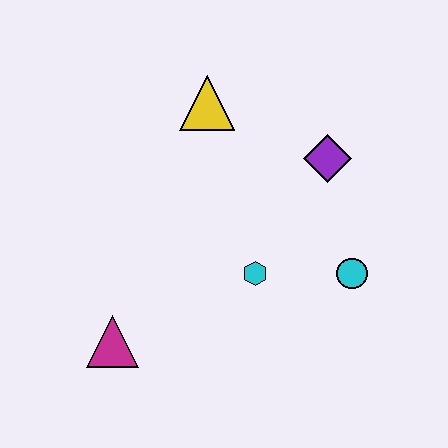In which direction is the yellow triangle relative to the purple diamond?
The yellow triangle is to the left of the purple diamond.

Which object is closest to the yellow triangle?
The purple diamond is closest to the yellow triangle.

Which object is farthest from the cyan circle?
The magenta triangle is farthest from the cyan circle.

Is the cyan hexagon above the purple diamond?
No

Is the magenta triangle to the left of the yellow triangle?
Yes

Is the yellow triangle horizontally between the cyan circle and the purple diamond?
No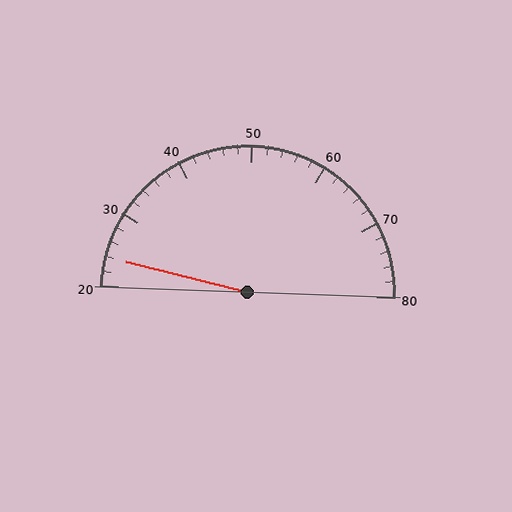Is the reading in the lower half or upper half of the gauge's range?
The reading is in the lower half of the range (20 to 80).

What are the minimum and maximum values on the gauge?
The gauge ranges from 20 to 80.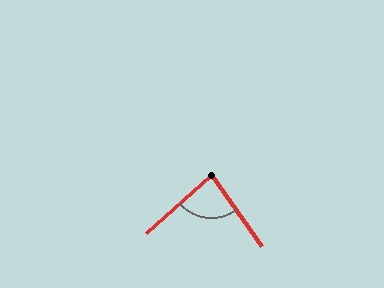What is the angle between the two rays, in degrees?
Approximately 83 degrees.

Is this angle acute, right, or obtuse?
It is acute.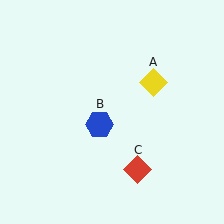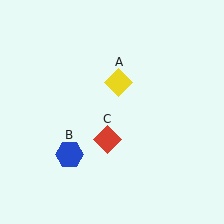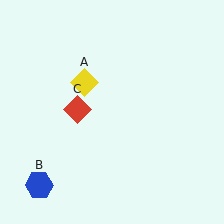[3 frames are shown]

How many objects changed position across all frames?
3 objects changed position: yellow diamond (object A), blue hexagon (object B), red diamond (object C).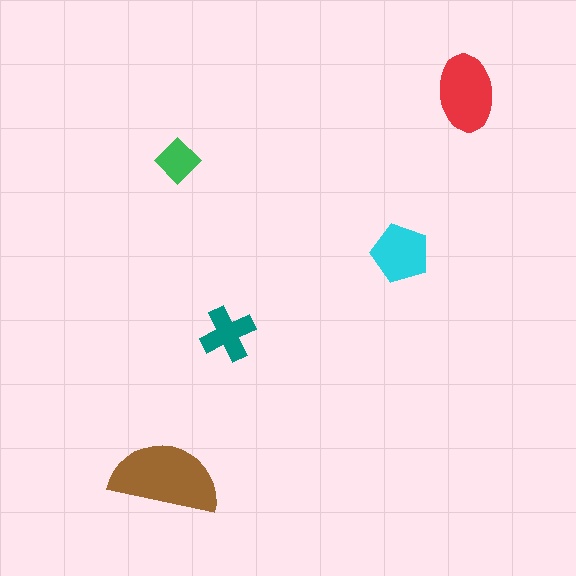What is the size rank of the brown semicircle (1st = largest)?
1st.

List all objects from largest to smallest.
The brown semicircle, the red ellipse, the cyan pentagon, the teal cross, the green diamond.